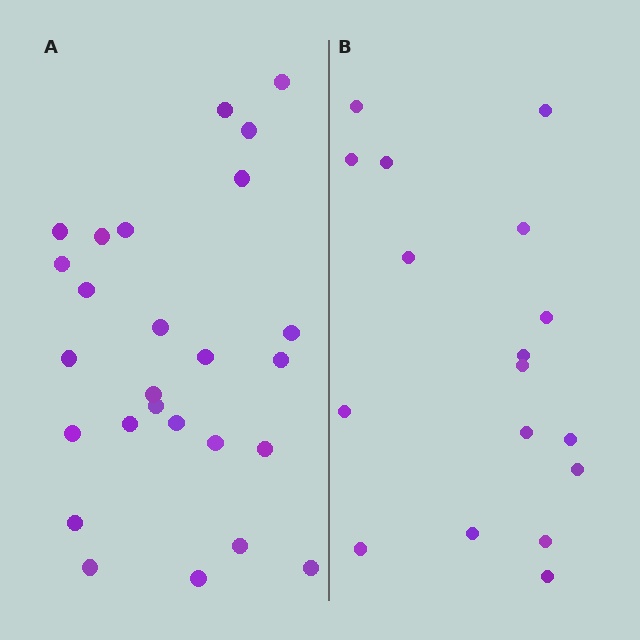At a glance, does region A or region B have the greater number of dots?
Region A (the left region) has more dots.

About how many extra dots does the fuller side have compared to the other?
Region A has roughly 8 or so more dots than region B.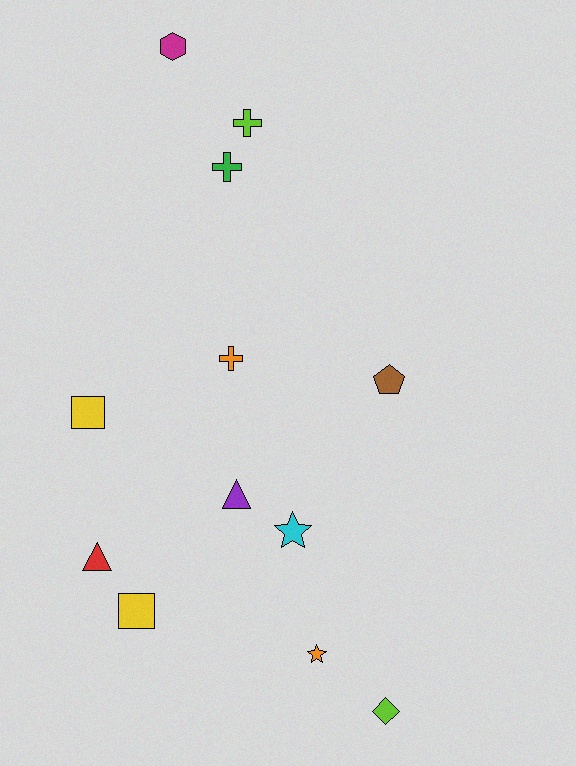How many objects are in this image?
There are 12 objects.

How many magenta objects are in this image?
There is 1 magenta object.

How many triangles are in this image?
There are 2 triangles.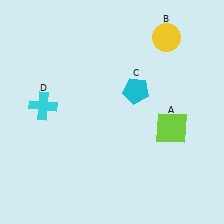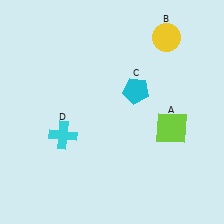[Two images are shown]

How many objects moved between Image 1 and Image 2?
1 object moved between the two images.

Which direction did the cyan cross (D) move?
The cyan cross (D) moved down.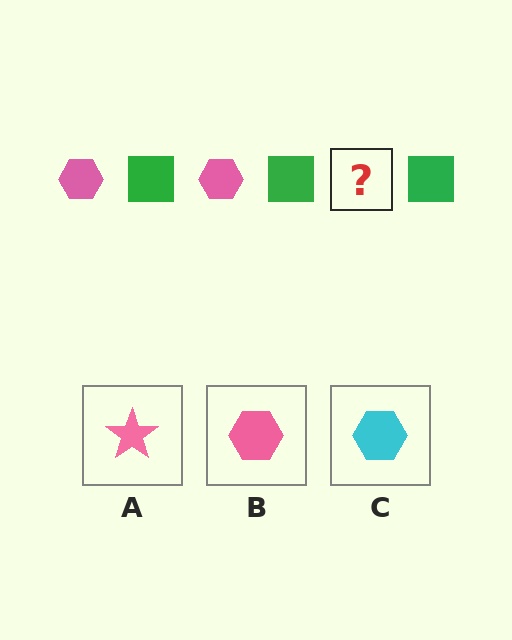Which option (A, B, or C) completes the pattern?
B.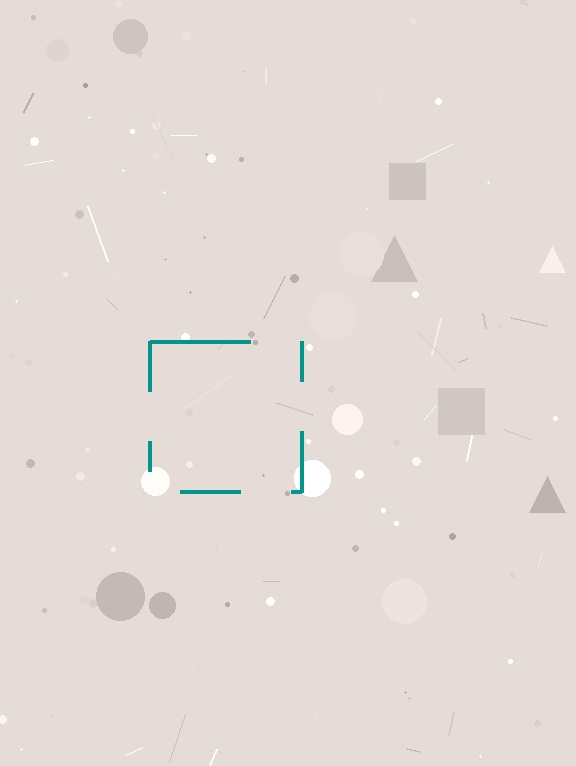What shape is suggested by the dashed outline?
The dashed outline suggests a square.